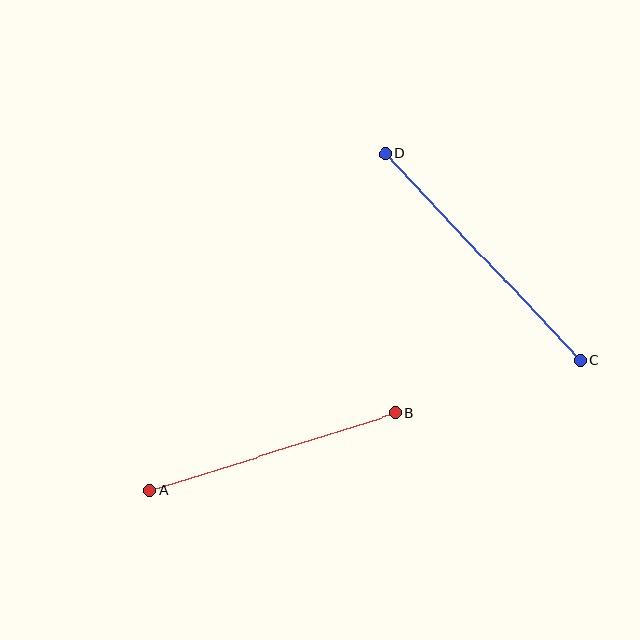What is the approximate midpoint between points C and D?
The midpoint is at approximately (483, 257) pixels.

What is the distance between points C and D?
The distance is approximately 284 pixels.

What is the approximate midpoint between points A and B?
The midpoint is at approximately (273, 452) pixels.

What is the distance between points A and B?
The distance is approximately 257 pixels.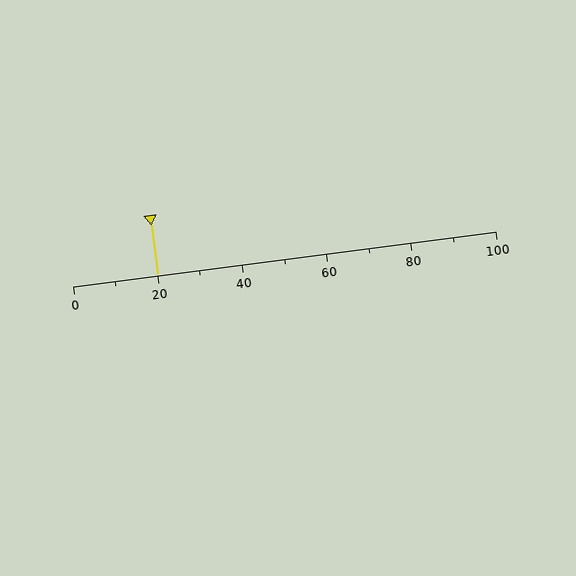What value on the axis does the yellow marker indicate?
The marker indicates approximately 20.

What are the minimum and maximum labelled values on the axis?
The axis runs from 0 to 100.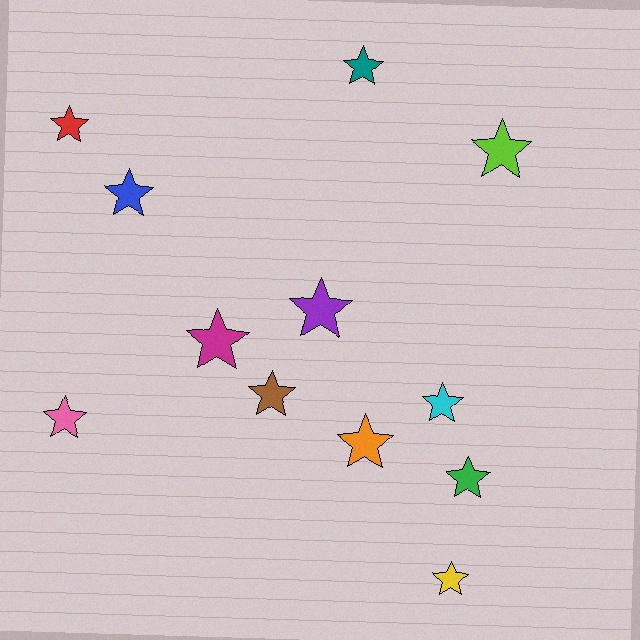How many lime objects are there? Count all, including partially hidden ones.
There is 1 lime object.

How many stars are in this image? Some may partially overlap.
There are 12 stars.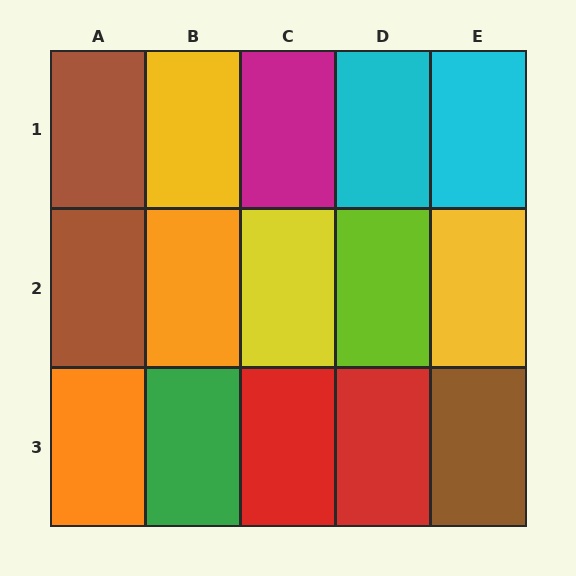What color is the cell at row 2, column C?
Yellow.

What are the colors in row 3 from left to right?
Orange, green, red, red, brown.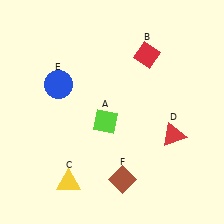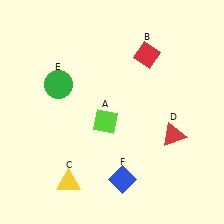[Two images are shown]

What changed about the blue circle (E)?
In Image 1, E is blue. In Image 2, it changed to green.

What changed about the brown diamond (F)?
In Image 1, F is brown. In Image 2, it changed to blue.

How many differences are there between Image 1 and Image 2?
There are 2 differences between the two images.